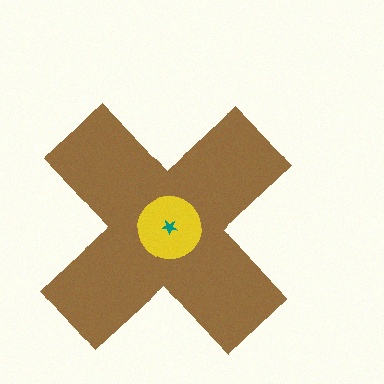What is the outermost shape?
The brown cross.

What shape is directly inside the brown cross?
The yellow circle.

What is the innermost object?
The teal star.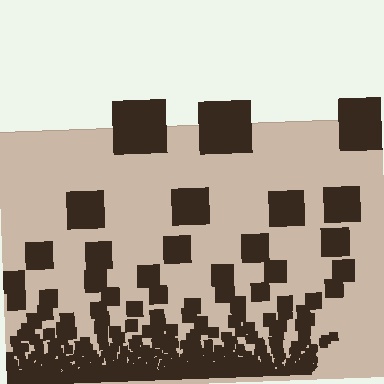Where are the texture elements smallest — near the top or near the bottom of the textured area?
Near the bottom.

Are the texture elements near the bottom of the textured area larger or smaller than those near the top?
Smaller. The gradient is inverted — elements near the bottom are smaller and denser.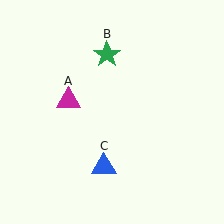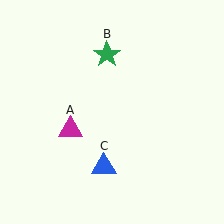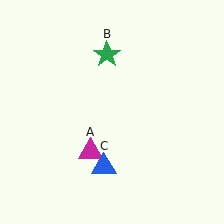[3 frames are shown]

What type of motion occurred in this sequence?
The magenta triangle (object A) rotated counterclockwise around the center of the scene.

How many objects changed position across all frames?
1 object changed position: magenta triangle (object A).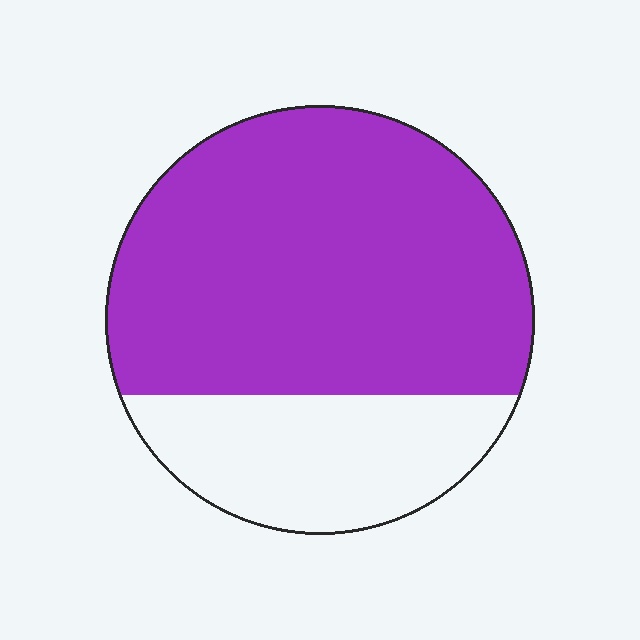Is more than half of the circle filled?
Yes.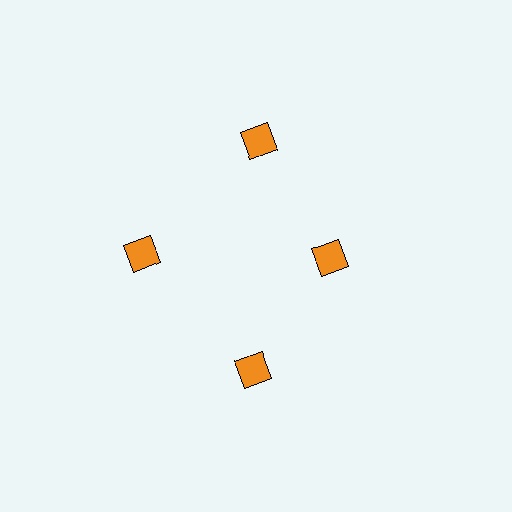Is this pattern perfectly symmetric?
No. The 4 orange squares are arranged in a ring, but one element near the 3 o'clock position is pulled inward toward the center, breaking the 4-fold rotational symmetry.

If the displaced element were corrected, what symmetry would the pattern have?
It would have 4-fold rotational symmetry — the pattern would map onto itself every 90 degrees.